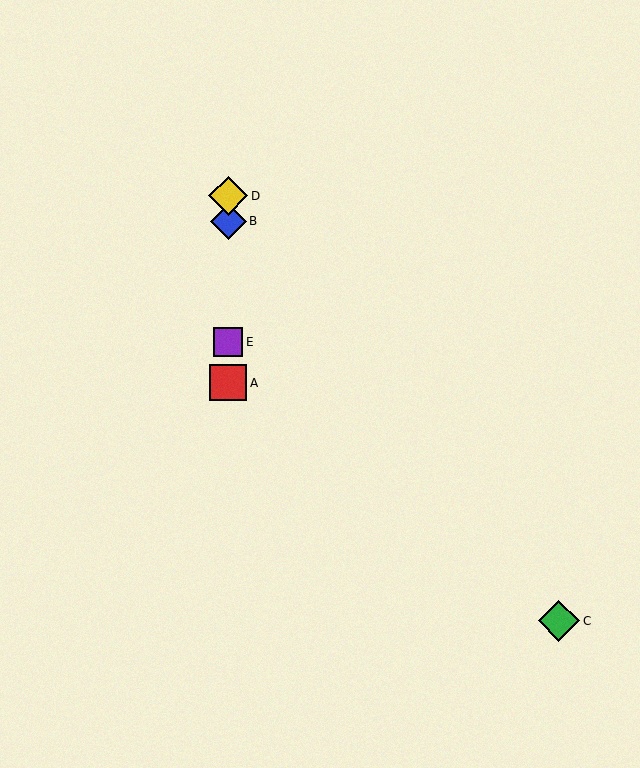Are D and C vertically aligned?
No, D is at x≈228 and C is at x≈559.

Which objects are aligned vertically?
Objects A, B, D, E are aligned vertically.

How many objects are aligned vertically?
4 objects (A, B, D, E) are aligned vertically.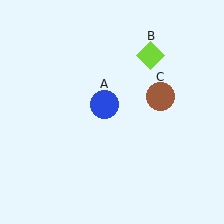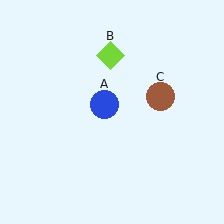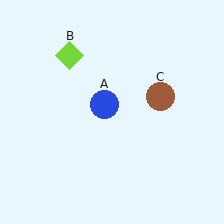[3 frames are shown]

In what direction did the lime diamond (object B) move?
The lime diamond (object B) moved left.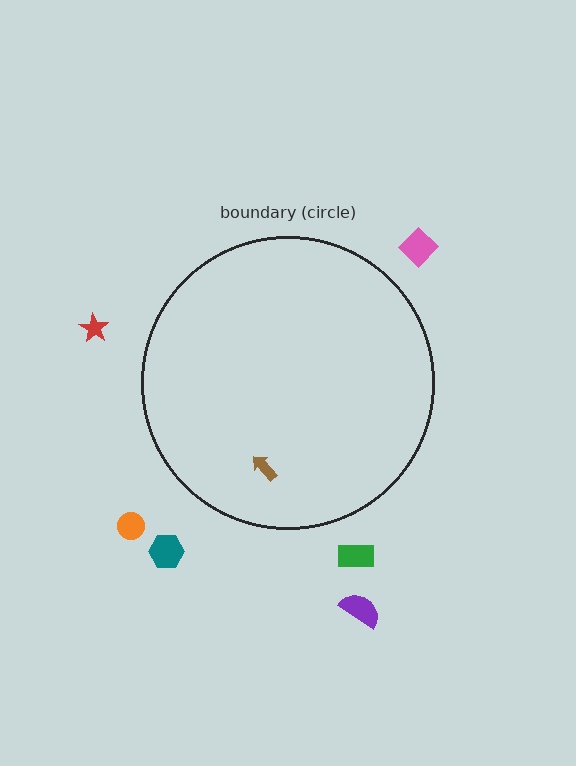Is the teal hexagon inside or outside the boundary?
Outside.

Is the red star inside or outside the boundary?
Outside.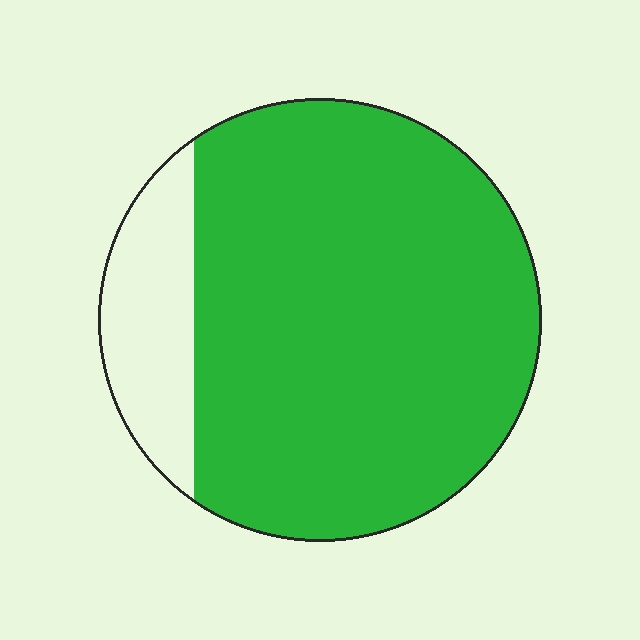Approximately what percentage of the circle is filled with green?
Approximately 85%.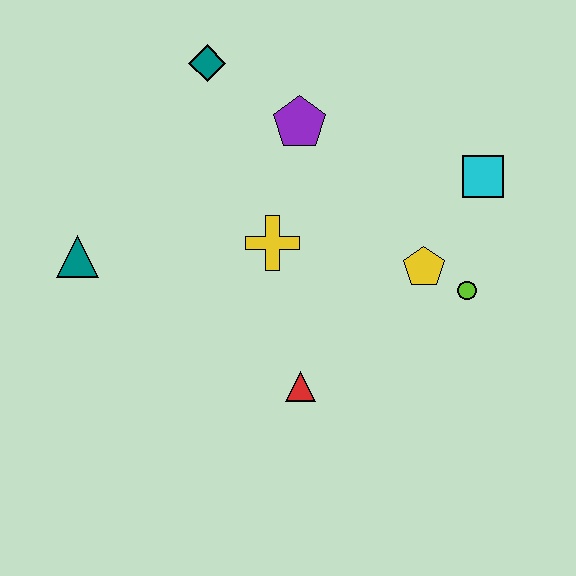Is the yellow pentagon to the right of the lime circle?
No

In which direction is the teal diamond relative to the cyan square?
The teal diamond is to the left of the cyan square.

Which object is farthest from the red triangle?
The teal diamond is farthest from the red triangle.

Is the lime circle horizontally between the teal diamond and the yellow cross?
No